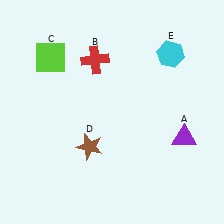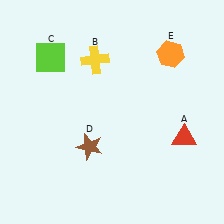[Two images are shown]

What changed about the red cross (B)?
In Image 1, B is red. In Image 2, it changed to yellow.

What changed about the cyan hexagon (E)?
In Image 1, E is cyan. In Image 2, it changed to orange.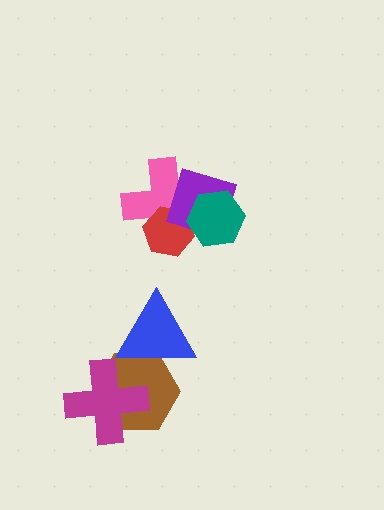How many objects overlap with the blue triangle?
1 object overlaps with the blue triangle.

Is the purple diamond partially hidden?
Yes, it is partially covered by another shape.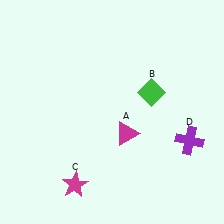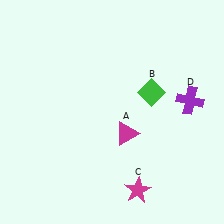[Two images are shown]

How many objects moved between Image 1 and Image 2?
2 objects moved between the two images.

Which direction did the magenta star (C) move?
The magenta star (C) moved right.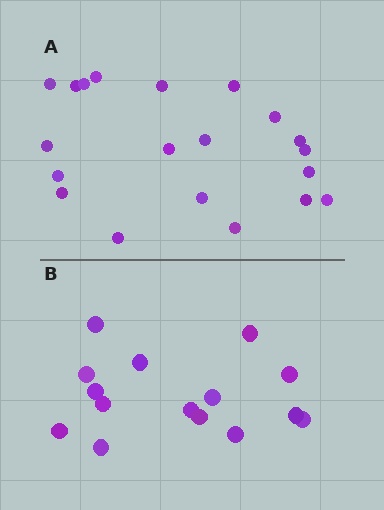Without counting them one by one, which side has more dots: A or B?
Region A (the top region) has more dots.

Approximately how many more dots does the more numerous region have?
Region A has about 5 more dots than region B.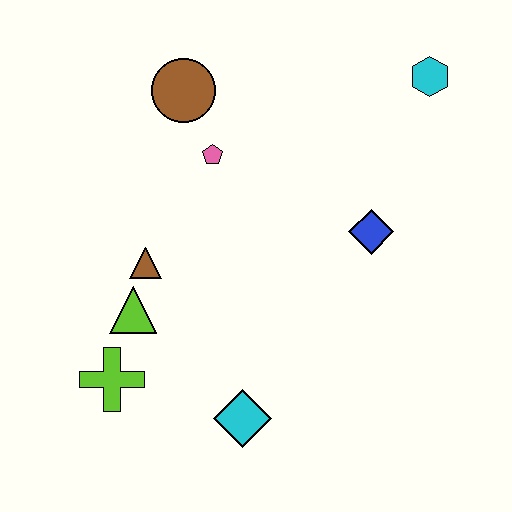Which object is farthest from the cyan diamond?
The cyan hexagon is farthest from the cyan diamond.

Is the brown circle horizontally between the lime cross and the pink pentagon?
Yes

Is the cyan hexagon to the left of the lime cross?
No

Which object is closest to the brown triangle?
The lime triangle is closest to the brown triangle.